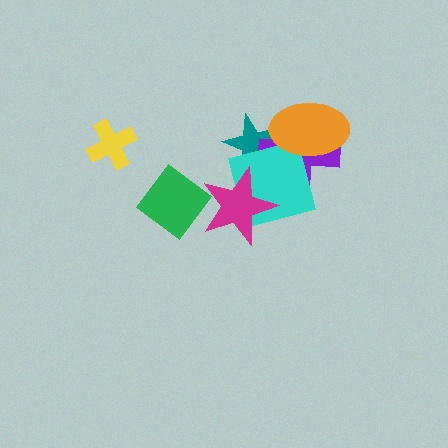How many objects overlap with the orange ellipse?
3 objects overlap with the orange ellipse.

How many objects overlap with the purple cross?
3 objects overlap with the purple cross.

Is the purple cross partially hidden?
Yes, it is partially covered by another shape.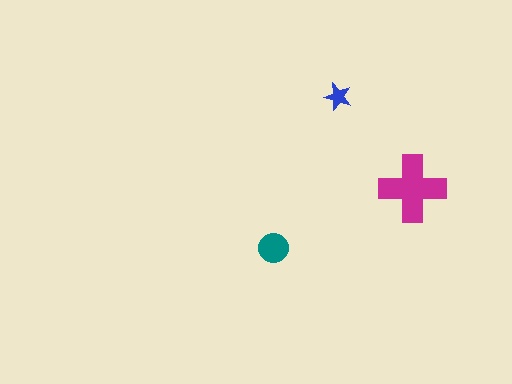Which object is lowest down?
The teal circle is bottommost.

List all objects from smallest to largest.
The blue star, the teal circle, the magenta cross.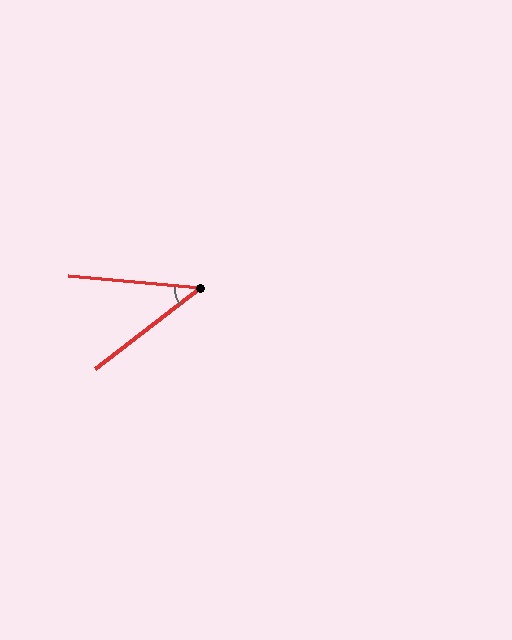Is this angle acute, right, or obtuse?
It is acute.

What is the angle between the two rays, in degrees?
Approximately 43 degrees.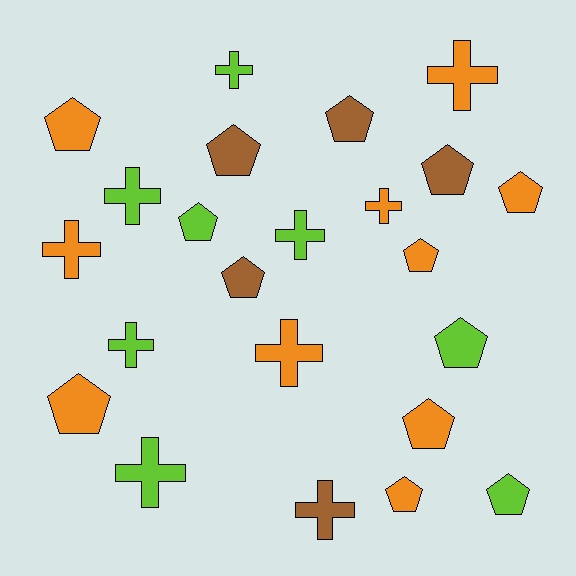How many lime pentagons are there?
There are 3 lime pentagons.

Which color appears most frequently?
Orange, with 10 objects.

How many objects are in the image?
There are 23 objects.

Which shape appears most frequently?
Pentagon, with 13 objects.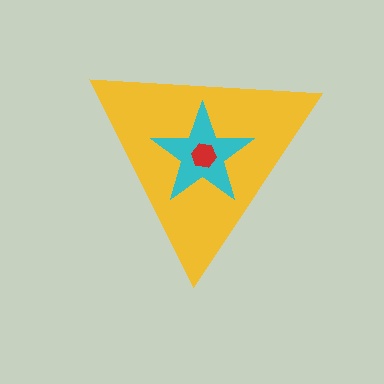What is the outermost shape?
The yellow triangle.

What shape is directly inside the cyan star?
The red hexagon.